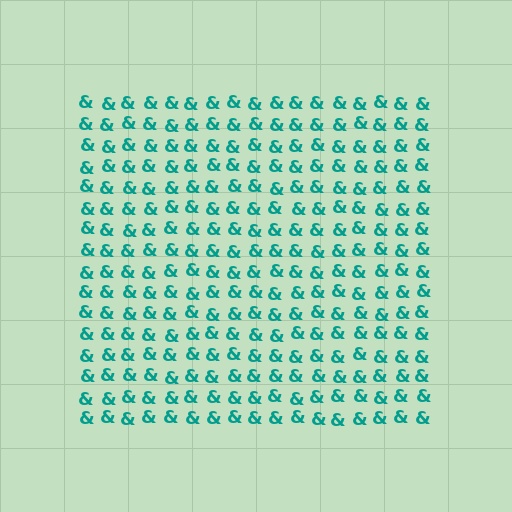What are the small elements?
The small elements are ampersands.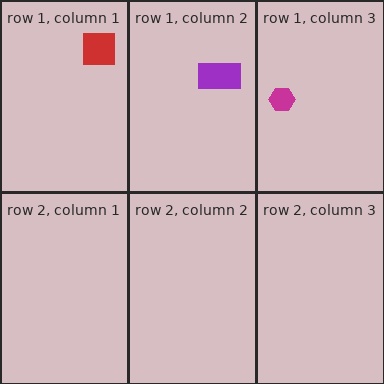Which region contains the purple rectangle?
The row 1, column 2 region.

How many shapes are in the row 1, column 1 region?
1.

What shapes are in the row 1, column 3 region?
The magenta hexagon.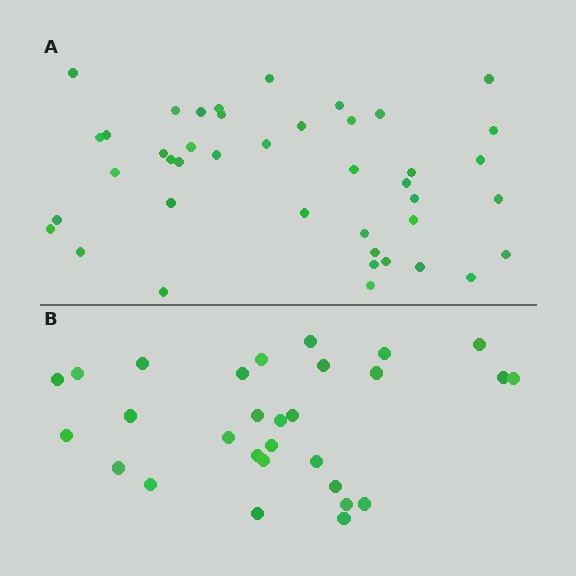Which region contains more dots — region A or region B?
Region A (the top region) has more dots.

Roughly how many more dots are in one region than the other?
Region A has approximately 15 more dots than region B.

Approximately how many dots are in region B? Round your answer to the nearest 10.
About 30 dots. (The exact count is 29, which rounds to 30.)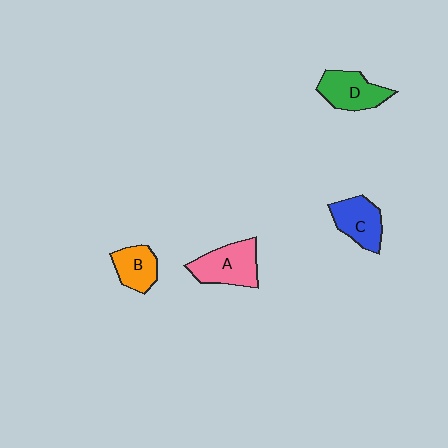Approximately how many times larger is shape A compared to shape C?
Approximately 1.2 times.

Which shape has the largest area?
Shape A (pink).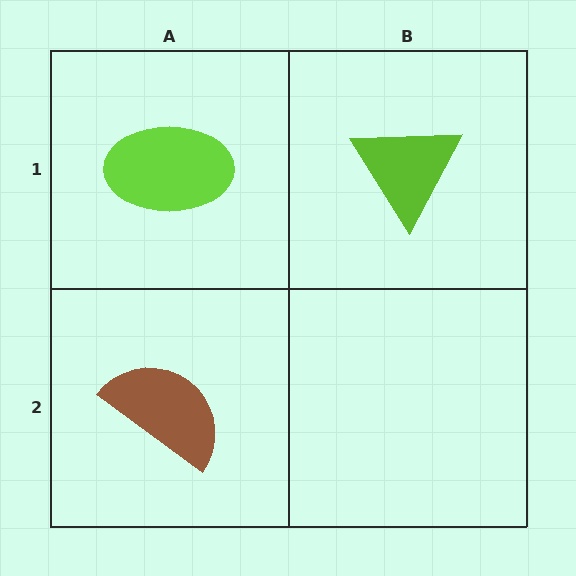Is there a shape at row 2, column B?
No, that cell is empty.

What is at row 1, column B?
A lime triangle.